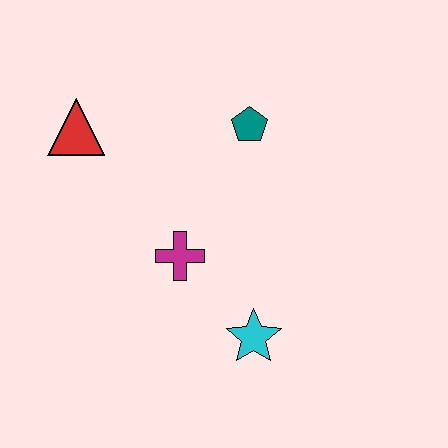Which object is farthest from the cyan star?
The red triangle is farthest from the cyan star.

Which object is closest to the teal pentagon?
The magenta cross is closest to the teal pentagon.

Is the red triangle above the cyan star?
Yes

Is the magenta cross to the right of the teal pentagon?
No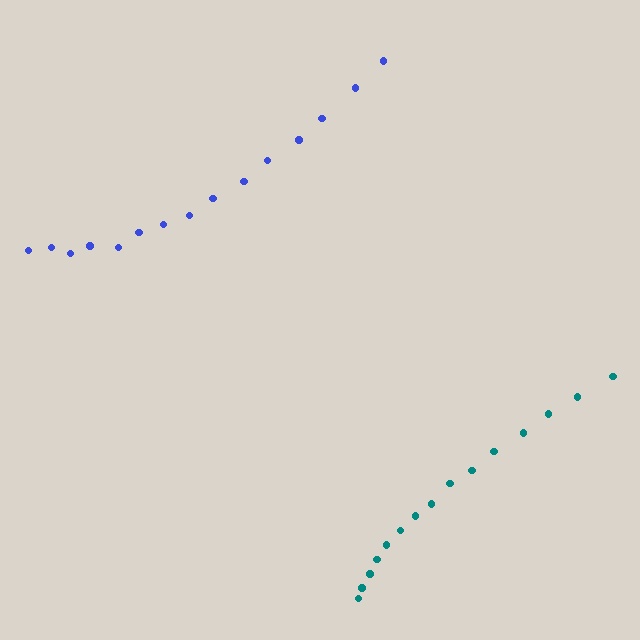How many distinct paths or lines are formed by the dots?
There are 2 distinct paths.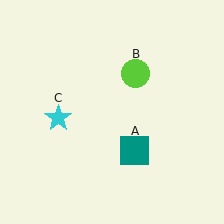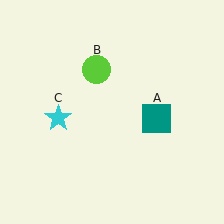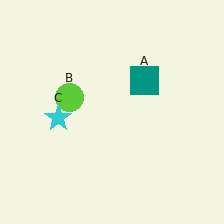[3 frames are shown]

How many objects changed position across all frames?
2 objects changed position: teal square (object A), lime circle (object B).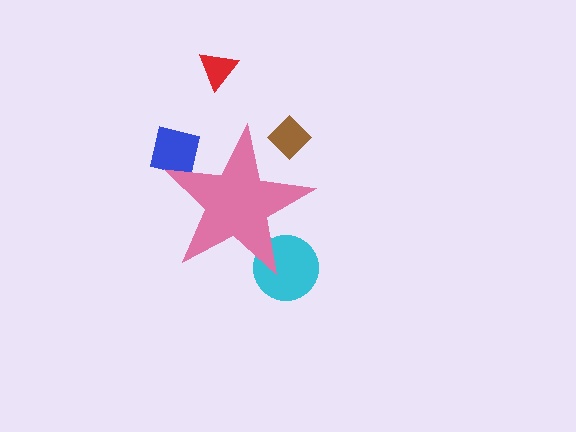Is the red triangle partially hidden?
No, the red triangle is fully visible.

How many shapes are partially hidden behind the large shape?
3 shapes are partially hidden.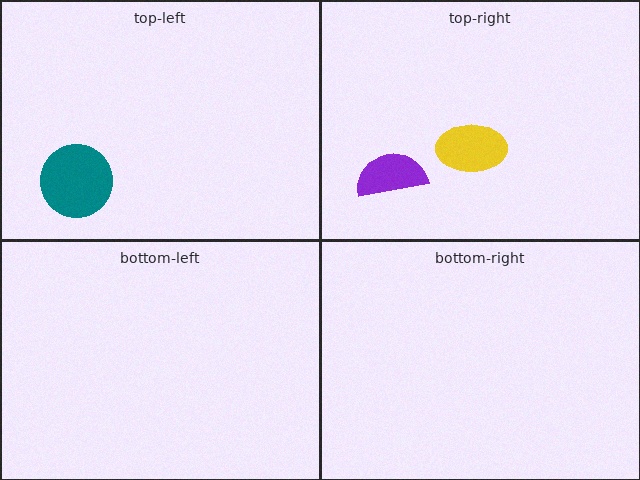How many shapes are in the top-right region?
2.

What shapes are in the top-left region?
The teal circle.